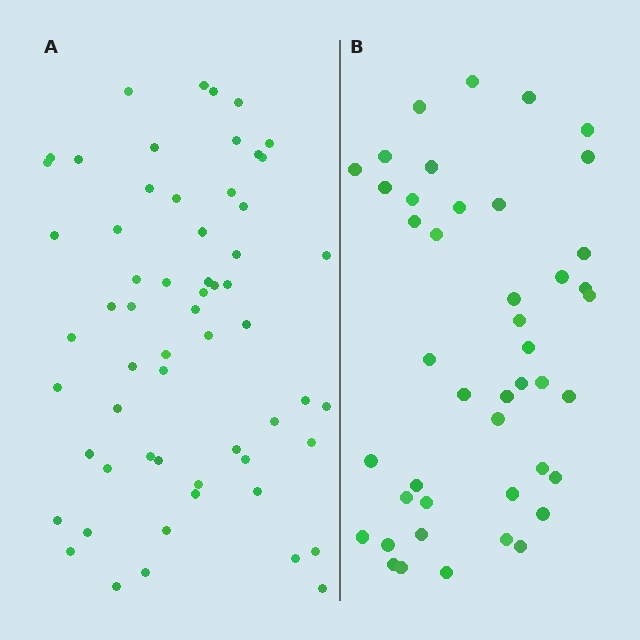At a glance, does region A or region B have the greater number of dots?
Region A (the left region) has more dots.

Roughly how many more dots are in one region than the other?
Region A has approximately 15 more dots than region B.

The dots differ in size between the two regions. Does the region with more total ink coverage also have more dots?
No. Region B has more total ink coverage because its dots are larger, but region A actually contains more individual dots. Total area can be misleading — the number of items is what matters here.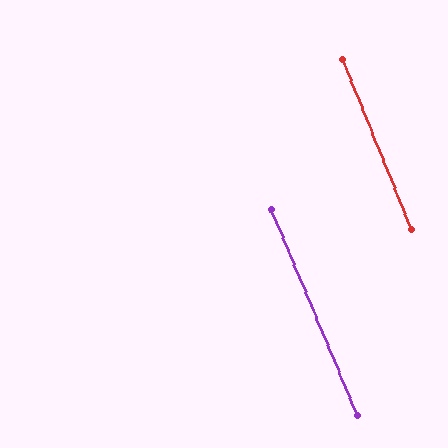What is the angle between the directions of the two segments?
Approximately 1 degree.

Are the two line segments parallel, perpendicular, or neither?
Parallel — their directions differ by only 0.7°.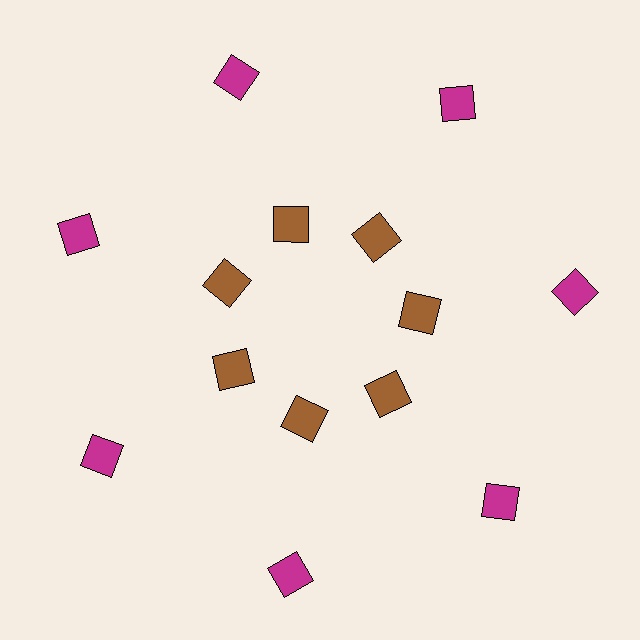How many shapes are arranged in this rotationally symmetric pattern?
There are 14 shapes, arranged in 7 groups of 2.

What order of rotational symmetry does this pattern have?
This pattern has 7-fold rotational symmetry.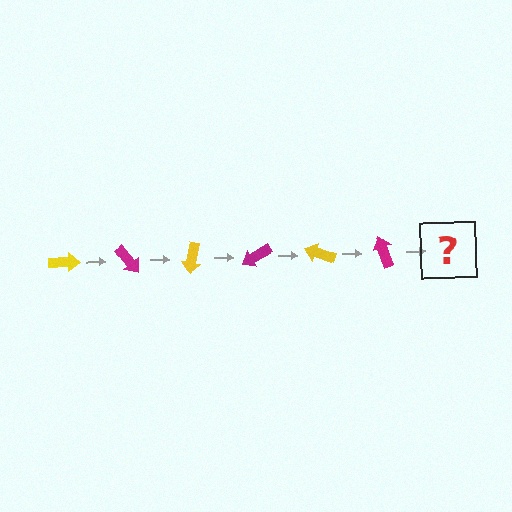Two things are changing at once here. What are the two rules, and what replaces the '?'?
The two rules are that it rotates 50 degrees each step and the color cycles through yellow and magenta. The '?' should be a yellow arrow, rotated 300 degrees from the start.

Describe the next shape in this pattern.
It should be a yellow arrow, rotated 300 degrees from the start.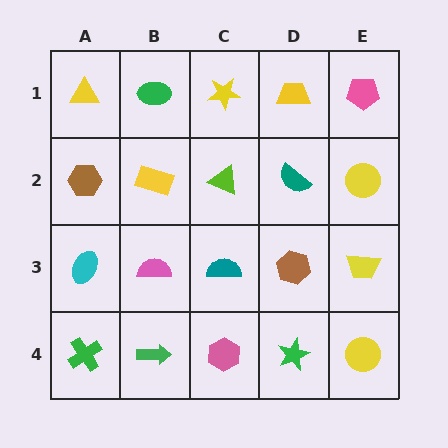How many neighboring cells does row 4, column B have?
3.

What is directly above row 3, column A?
A brown hexagon.